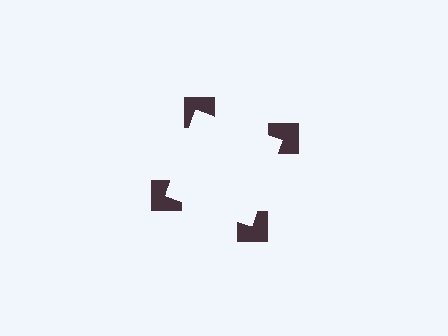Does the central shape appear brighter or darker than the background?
It typically appears slightly brighter than the background, even though no actual brightness change is drawn.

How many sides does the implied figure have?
4 sides.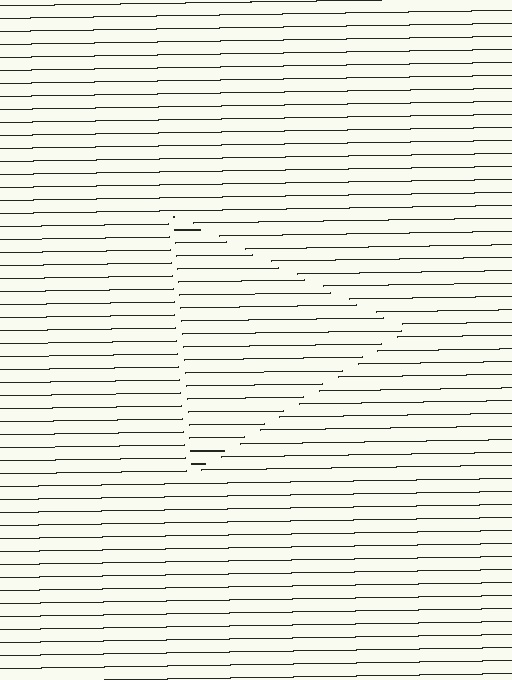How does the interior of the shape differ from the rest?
The interior of the shape contains the same grating, shifted by half a period — the contour is defined by the phase discontinuity where line-ends from the inner and outer gratings abut.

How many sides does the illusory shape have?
3 sides — the line-ends trace a triangle.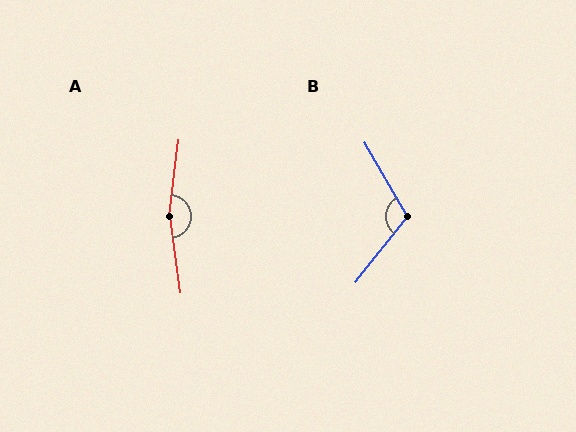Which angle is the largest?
A, at approximately 165 degrees.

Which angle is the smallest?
B, at approximately 111 degrees.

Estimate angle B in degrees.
Approximately 111 degrees.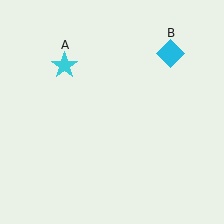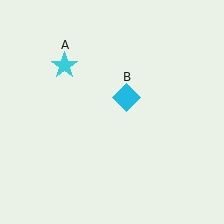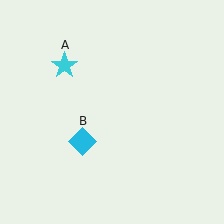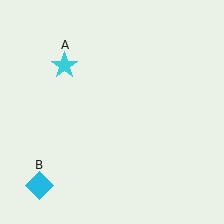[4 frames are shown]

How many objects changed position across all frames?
1 object changed position: cyan diamond (object B).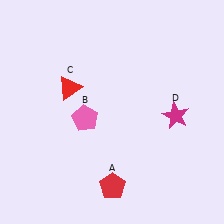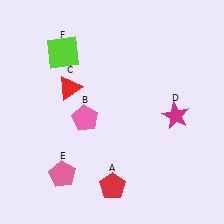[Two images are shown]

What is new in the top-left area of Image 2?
A lime square (F) was added in the top-left area of Image 2.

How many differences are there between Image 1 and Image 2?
There are 2 differences between the two images.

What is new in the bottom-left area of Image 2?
A pink pentagon (E) was added in the bottom-left area of Image 2.